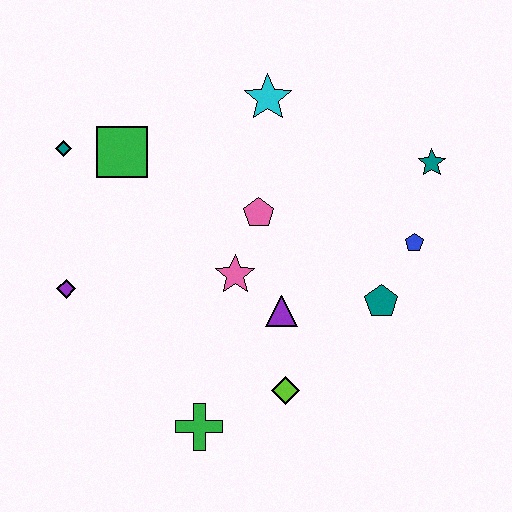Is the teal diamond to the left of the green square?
Yes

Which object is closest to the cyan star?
The pink pentagon is closest to the cyan star.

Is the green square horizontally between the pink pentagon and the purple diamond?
Yes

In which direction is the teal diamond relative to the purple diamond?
The teal diamond is above the purple diamond.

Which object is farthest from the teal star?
The purple diamond is farthest from the teal star.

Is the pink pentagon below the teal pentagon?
No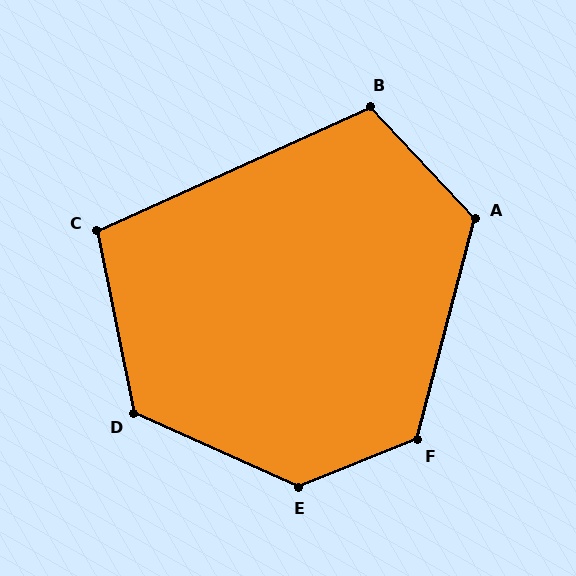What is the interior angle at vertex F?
Approximately 126 degrees (obtuse).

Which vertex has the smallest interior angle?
C, at approximately 103 degrees.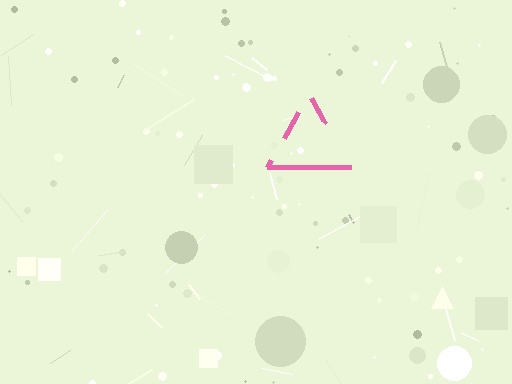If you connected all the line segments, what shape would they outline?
They would outline a triangle.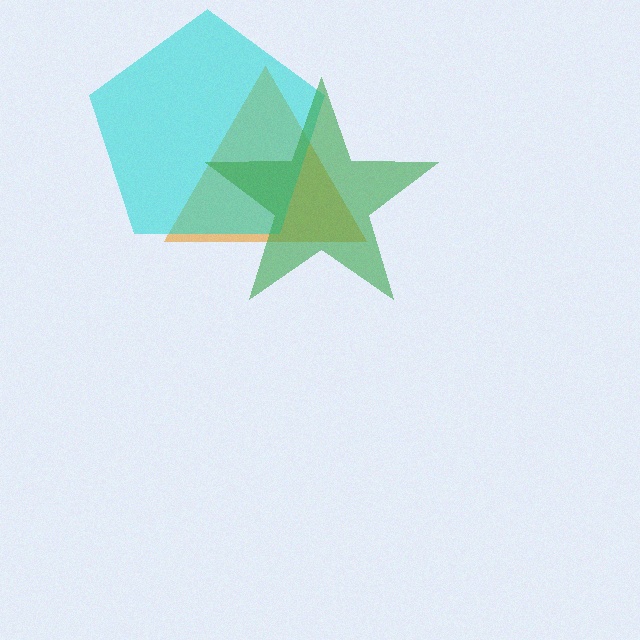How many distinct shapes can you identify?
There are 3 distinct shapes: an orange triangle, a cyan pentagon, a green star.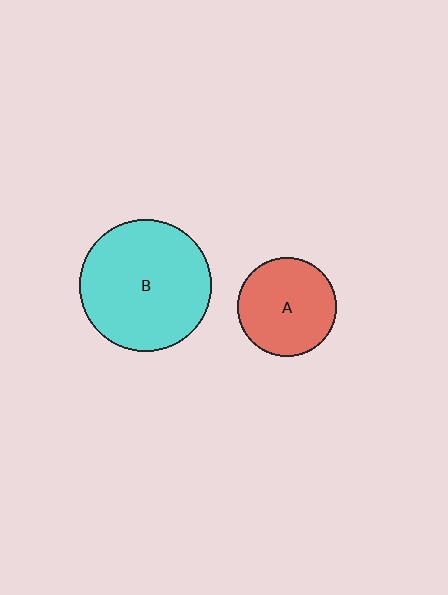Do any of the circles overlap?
No, none of the circles overlap.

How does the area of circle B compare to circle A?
Approximately 1.8 times.